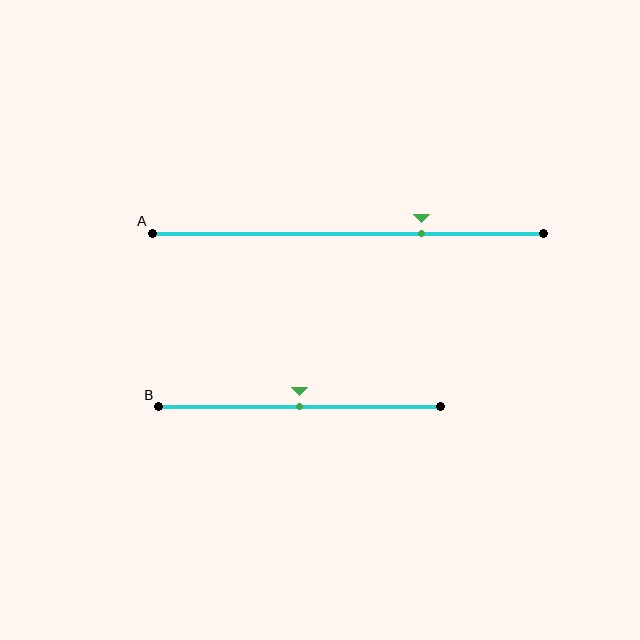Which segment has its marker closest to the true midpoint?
Segment B has its marker closest to the true midpoint.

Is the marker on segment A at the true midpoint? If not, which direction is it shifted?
No, the marker on segment A is shifted to the right by about 19% of the segment length.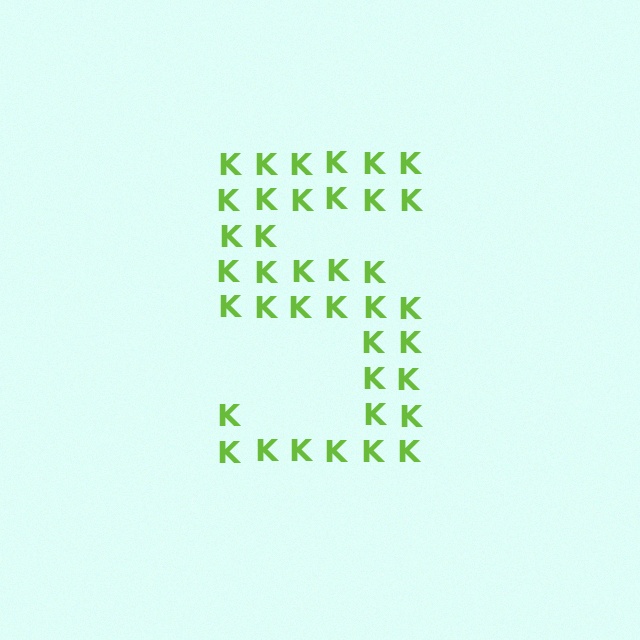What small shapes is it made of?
It is made of small letter K's.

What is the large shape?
The large shape is the digit 5.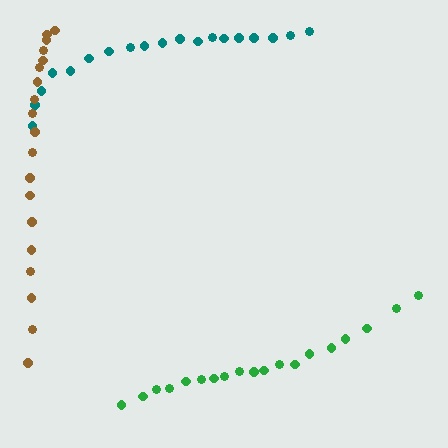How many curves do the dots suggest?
There are 3 distinct paths.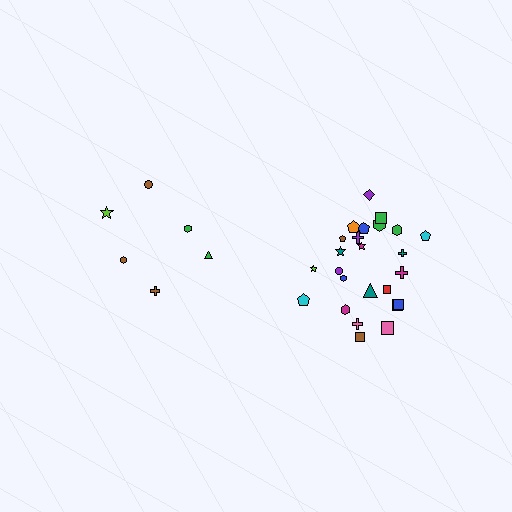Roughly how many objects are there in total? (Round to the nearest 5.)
Roughly 30 objects in total.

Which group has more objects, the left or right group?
The right group.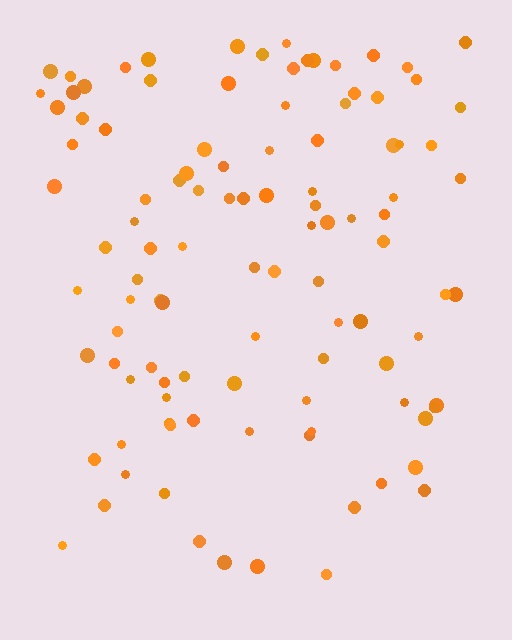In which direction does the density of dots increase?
From bottom to top, with the top side densest.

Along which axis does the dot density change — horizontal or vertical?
Vertical.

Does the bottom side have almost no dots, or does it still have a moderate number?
Still a moderate number, just noticeably fewer than the top.